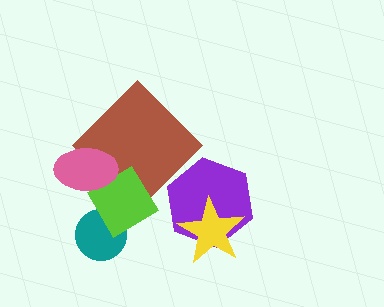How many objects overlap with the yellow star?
1 object overlaps with the yellow star.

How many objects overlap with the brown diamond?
2 objects overlap with the brown diamond.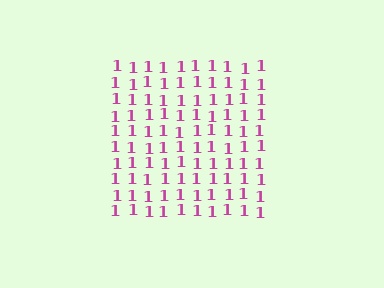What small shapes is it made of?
It is made of small digit 1's.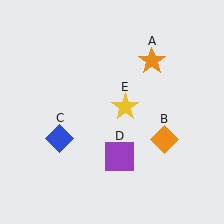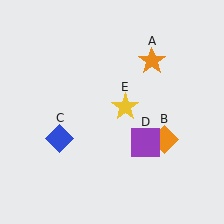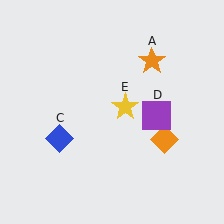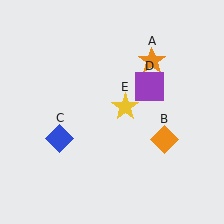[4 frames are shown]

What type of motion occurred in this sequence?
The purple square (object D) rotated counterclockwise around the center of the scene.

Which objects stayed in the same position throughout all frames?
Orange star (object A) and orange diamond (object B) and blue diamond (object C) and yellow star (object E) remained stationary.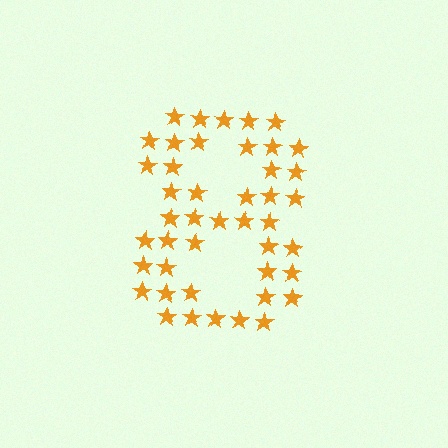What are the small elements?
The small elements are stars.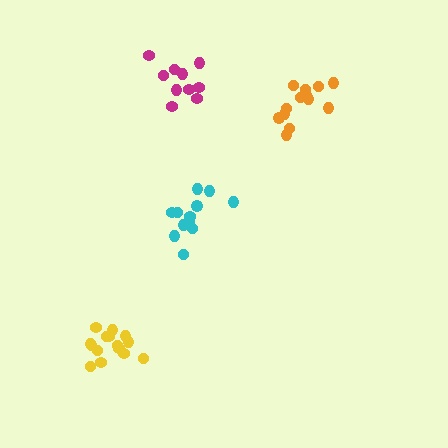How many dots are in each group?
Group 1: 13 dots, Group 2: 15 dots, Group 3: 12 dots, Group 4: 10 dots (50 total).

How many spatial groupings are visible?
There are 4 spatial groupings.